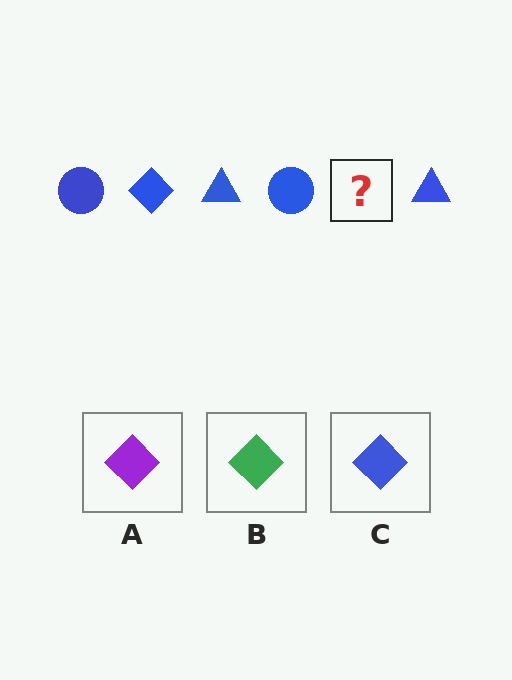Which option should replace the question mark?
Option C.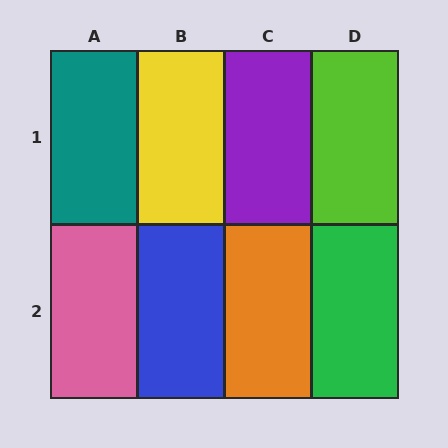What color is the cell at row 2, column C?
Orange.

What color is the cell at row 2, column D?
Green.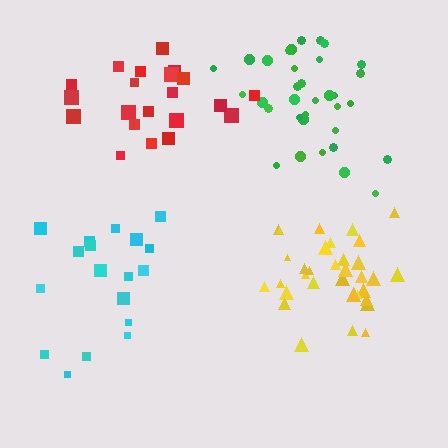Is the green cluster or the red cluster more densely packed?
Green.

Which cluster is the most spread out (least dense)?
Cyan.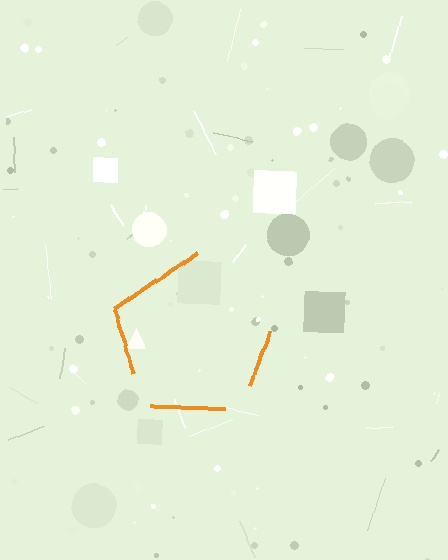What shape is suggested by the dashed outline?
The dashed outline suggests a pentagon.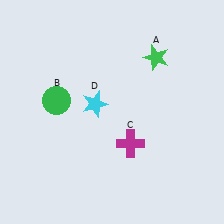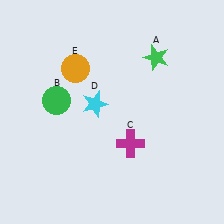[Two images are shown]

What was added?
An orange circle (E) was added in Image 2.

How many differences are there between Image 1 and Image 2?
There is 1 difference between the two images.